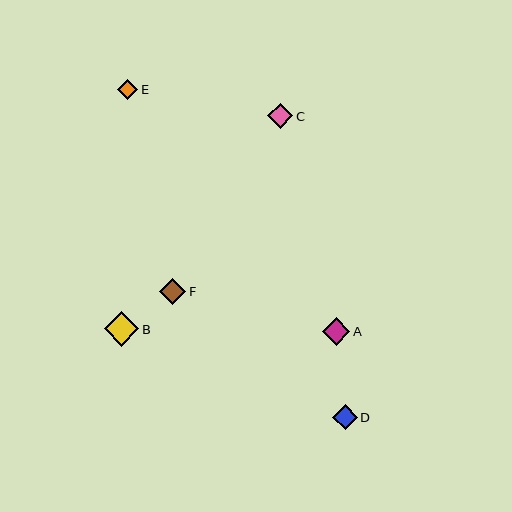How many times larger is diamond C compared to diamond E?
Diamond C is approximately 1.3 times the size of diamond E.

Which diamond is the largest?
Diamond B is the largest with a size of approximately 35 pixels.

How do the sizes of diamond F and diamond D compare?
Diamond F and diamond D are approximately the same size.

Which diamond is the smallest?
Diamond E is the smallest with a size of approximately 20 pixels.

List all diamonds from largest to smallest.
From largest to smallest: B, A, F, C, D, E.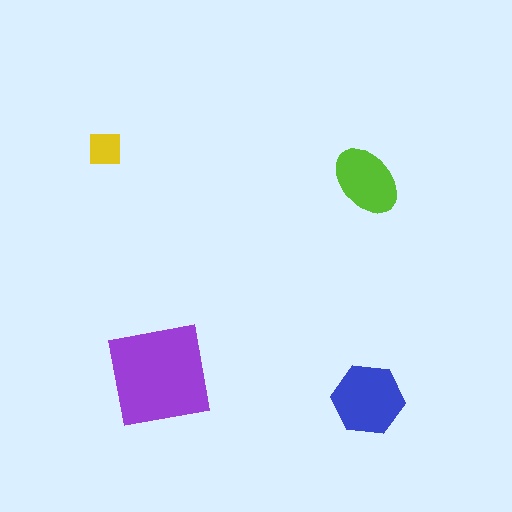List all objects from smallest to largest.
The yellow square, the lime ellipse, the blue hexagon, the purple square.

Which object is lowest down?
The blue hexagon is bottommost.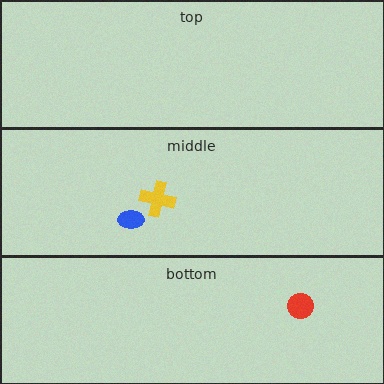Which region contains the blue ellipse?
The middle region.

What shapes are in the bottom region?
The red circle.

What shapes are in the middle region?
The yellow cross, the blue ellipse.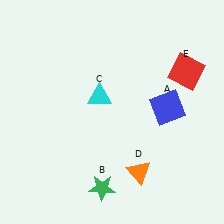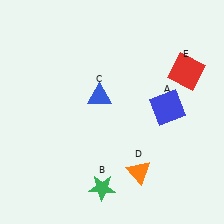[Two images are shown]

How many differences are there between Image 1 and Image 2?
There is 1 difference between the two images.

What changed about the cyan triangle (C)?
In Image 1, C is cyan. In Image 2, it changed to blue.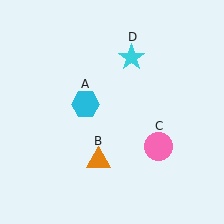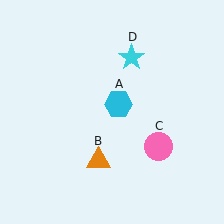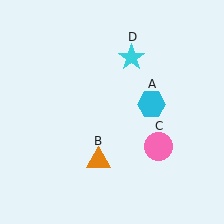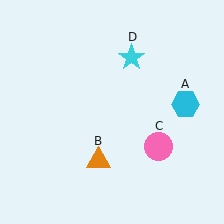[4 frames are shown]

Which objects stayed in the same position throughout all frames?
Orange triangle (object B) and pink circle (object C) and cyan star (object D) remained stationary.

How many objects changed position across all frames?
1 object changed position: cyan hexagon (object A).